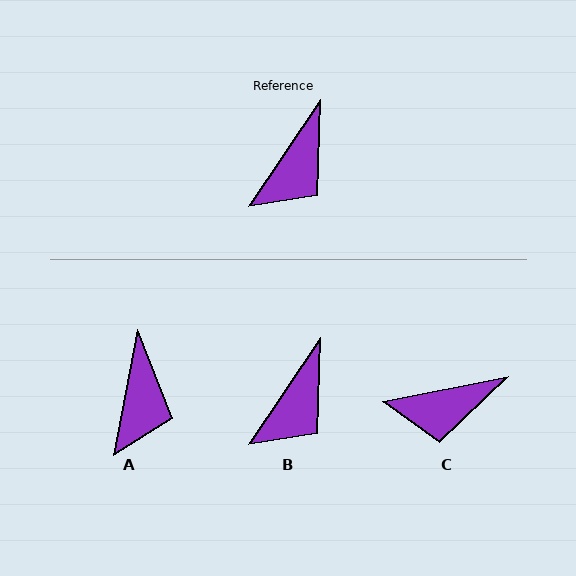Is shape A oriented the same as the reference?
No, it is off by about 23 degrees.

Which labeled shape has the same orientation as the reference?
B.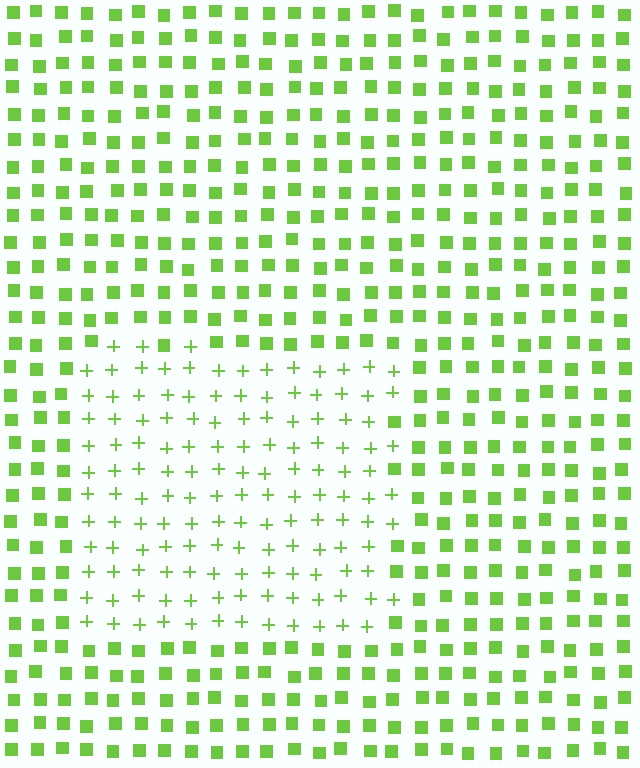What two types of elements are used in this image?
The image uses plus signs inside the rectangle region and squares outside it.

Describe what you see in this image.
The image is filled with small lime elements arranged in a uniform grid. A rectangle-shaped region contains plus signs, while the surrounding area contains squares. The boundary is defined purely by the change in element shape.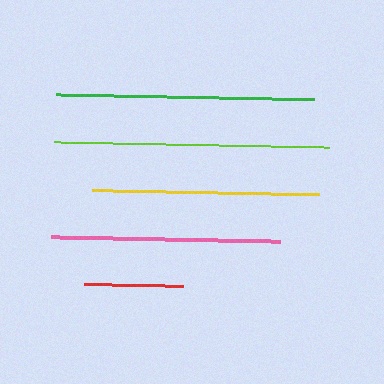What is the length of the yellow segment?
The yellow segment is approximately 228 pixels long.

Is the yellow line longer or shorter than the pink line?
The pink line is longer than the yellow line.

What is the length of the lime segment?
The lime segment is approximately 275 pixels long.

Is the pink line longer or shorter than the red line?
The pink line is longer than the red line.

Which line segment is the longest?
The lime line is the longest at approximately 275 pixels.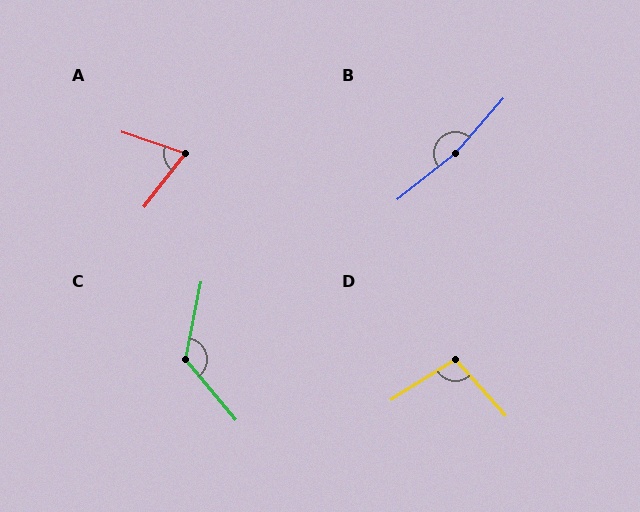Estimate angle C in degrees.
Approximately 129 degrees.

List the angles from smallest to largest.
A (71°), D (99°), C (129°), B (169°).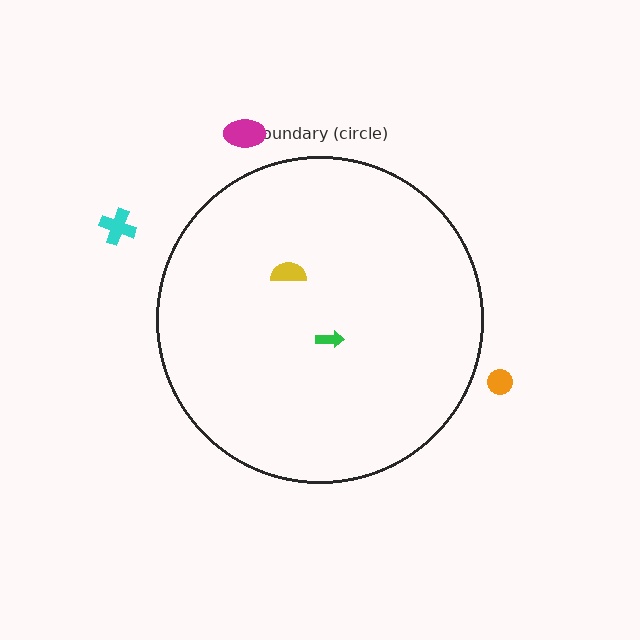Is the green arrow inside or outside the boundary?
Inside.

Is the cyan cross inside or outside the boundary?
Outside.